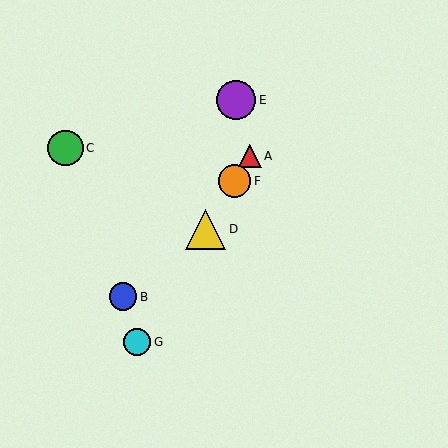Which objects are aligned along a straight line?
Objects A, D, F, G are aligned along a straight line.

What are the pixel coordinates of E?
Object E is at (236, 100).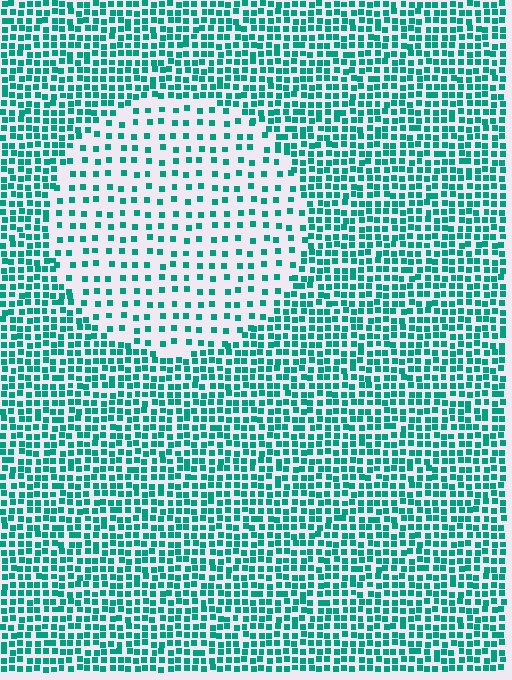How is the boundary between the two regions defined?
The boundary is defined by a change in element density (approximately 2.4x ratio). All elements are the same color, size, and shape.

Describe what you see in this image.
The image contains small teal elements arranged at two different densities. A circle-shaped region is visible where the elements are less densely packed than the surrounding area.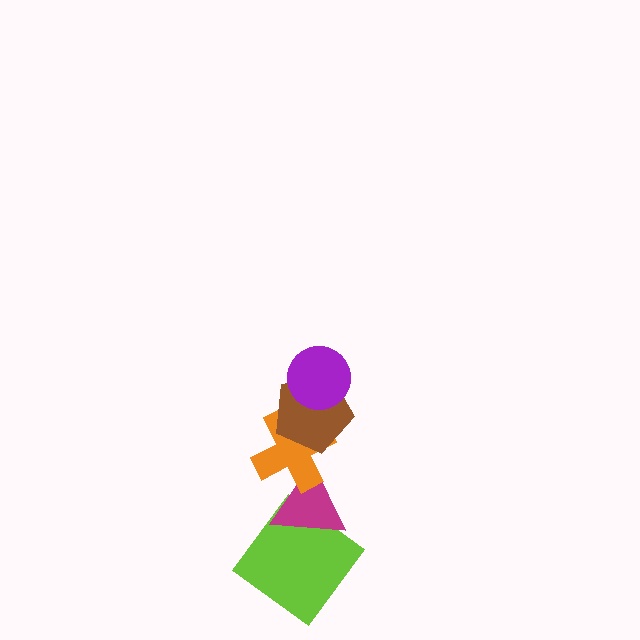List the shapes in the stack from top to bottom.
From top to bottom: the purple circle, the brown pentagon, the orange cross, the magenta triangle, the lime diamond.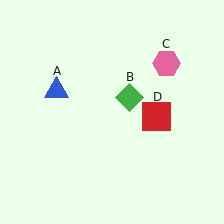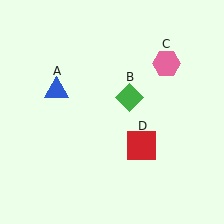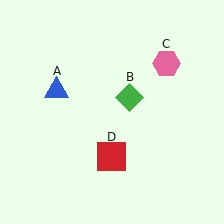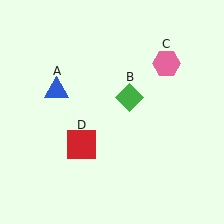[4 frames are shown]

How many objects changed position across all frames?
1 object changed position: red square (object D).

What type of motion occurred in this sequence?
The red square (object D) rotated clockwise around the center of the scene.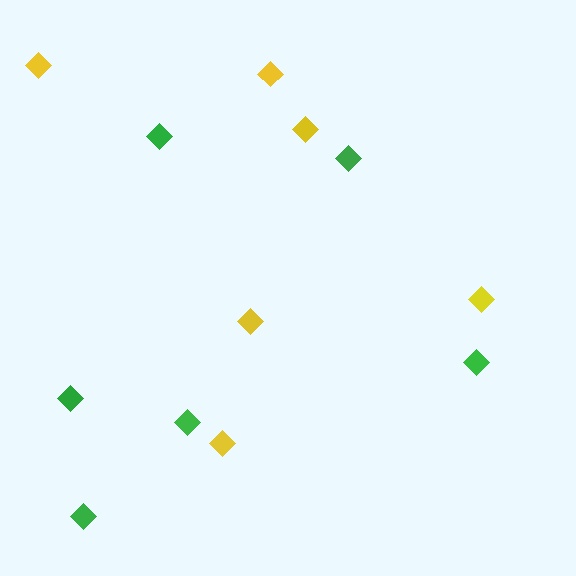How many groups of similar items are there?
There are 2 groups: one group of green diamonds (6) and one group of yellow diamonds (6).